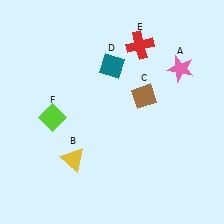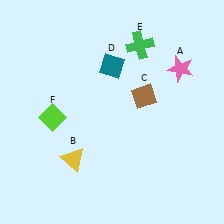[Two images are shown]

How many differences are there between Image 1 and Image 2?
There is 1 difference between the two images.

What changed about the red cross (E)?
In Image 1, E is red. In Image 2, it changed to green.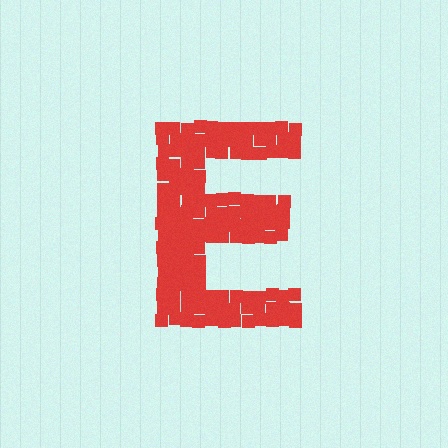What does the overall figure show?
The overall figure shows the letter E.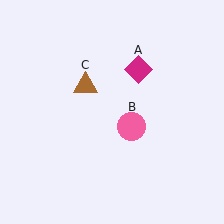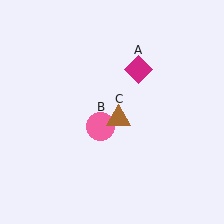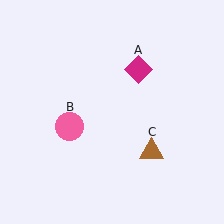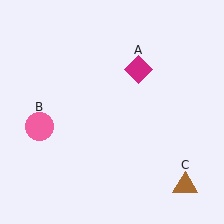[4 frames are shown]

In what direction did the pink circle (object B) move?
The pink circle (object B) moved left.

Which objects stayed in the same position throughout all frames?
Magenta diamond (object A) remained stationary.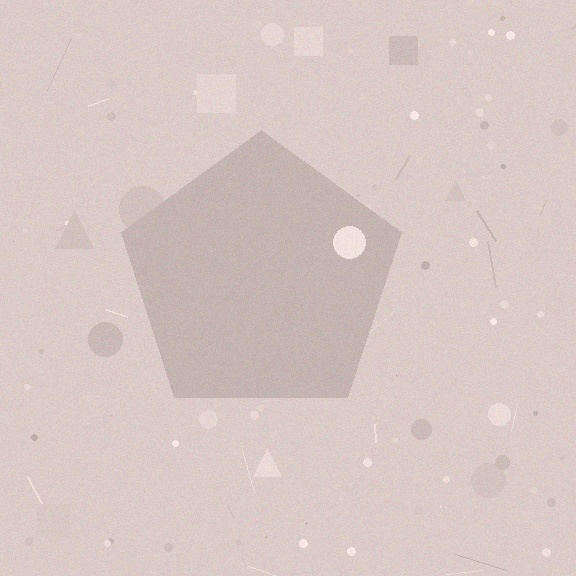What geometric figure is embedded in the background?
A pentagon is embedded in the background.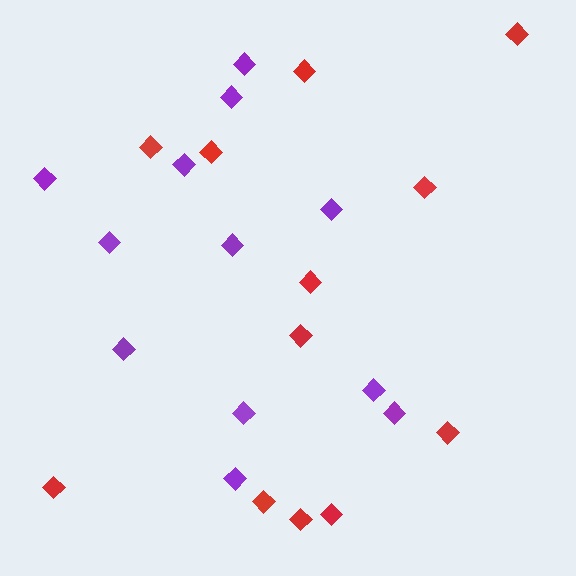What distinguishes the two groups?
There are 2 groups: one group of red diamonds (12) and one group of purple diamonds (12).